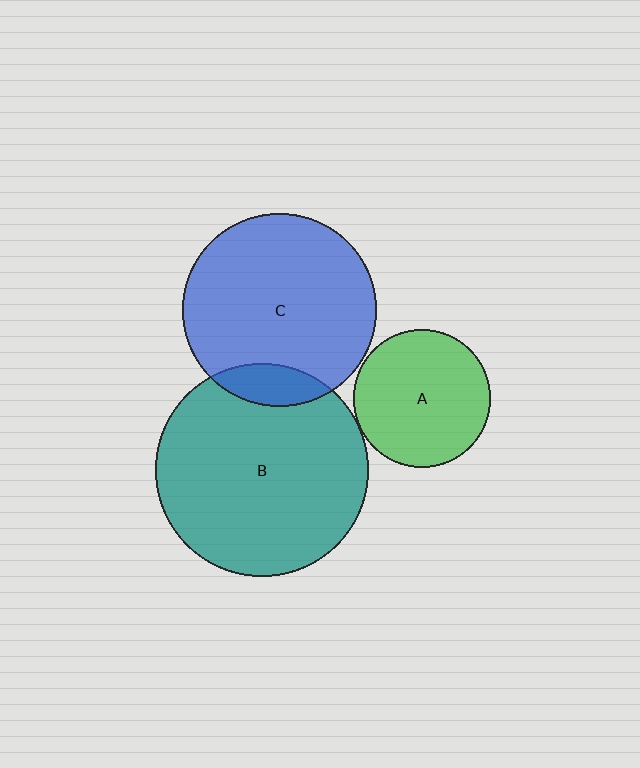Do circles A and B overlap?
Yes.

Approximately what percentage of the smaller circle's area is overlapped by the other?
Approximately 5%.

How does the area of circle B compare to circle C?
Approximately 1.2 times.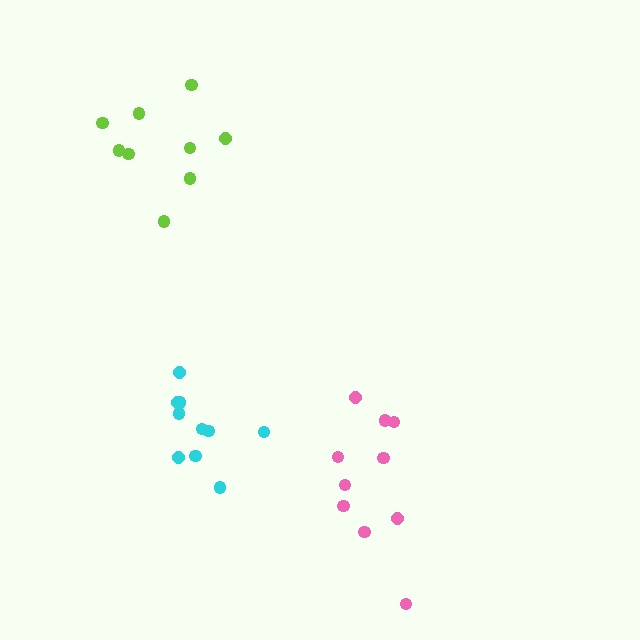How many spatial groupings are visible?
There are 3 spatial groupings.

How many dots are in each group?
Group 1: 9 dots, Group 2: 10 dots, Group 3: 10 dots (29 total).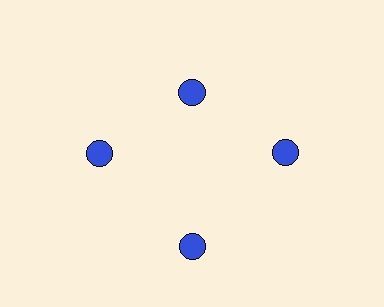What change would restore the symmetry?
The symmetry would be restored by moving it outward, back onto the ring so that all 4 circles sit at equal angles and equal distance from the center.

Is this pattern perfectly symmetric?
No. The 4 blue circles are arranged in a ring, but one element near the 12 o'clock position is pulled inward toward the center, breaking the 4-fold rotational symmetry.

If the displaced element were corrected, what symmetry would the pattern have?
It would have 4-fold rotational symmetry — the pattern would map onto itself every 90 degrees.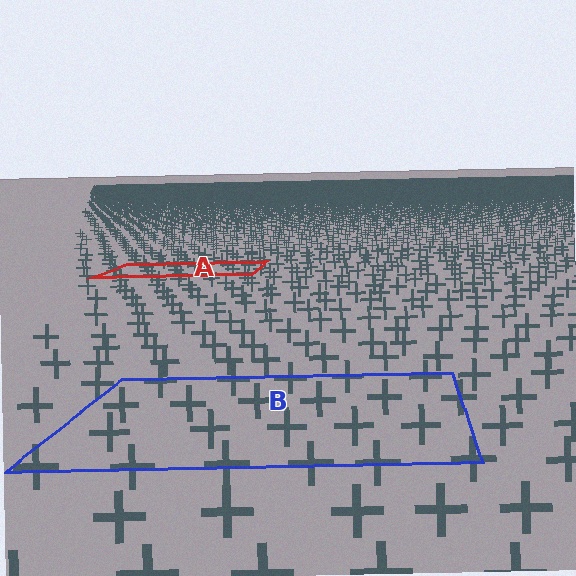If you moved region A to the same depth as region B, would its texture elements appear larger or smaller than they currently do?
They would appear larger. At a closer depth, the same texture elements are projected at a bigger on-screen size.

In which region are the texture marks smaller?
The texture marks are smaller in region A, because it is farther away.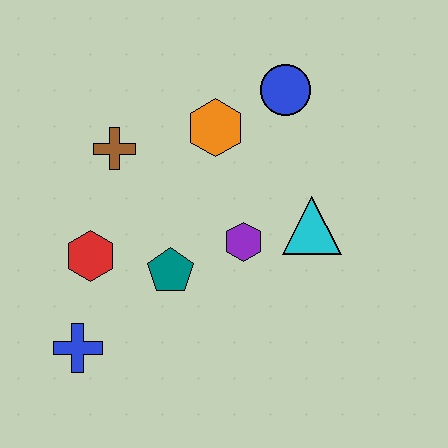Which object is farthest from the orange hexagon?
The blue cross is farthest from the orange hexagon.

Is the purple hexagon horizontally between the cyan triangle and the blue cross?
Yes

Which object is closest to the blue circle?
The orange hexagon is closest to the blue circle.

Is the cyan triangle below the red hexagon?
No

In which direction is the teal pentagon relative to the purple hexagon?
The teal pentagon is to the left of the purple hexagon.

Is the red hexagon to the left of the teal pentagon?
Yes